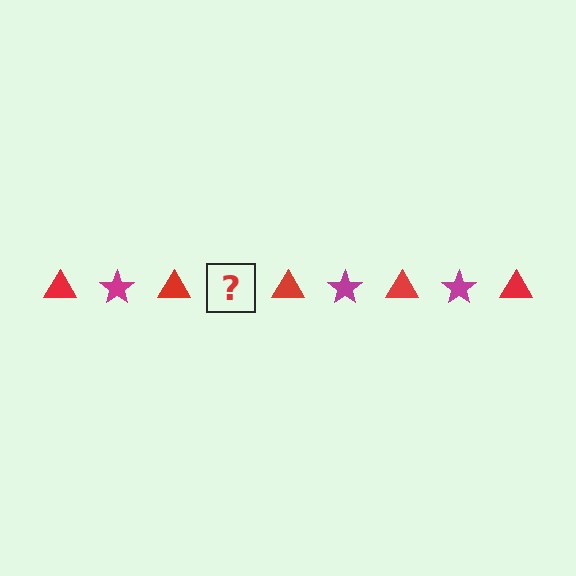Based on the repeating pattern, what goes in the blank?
The blank should be a magenta star.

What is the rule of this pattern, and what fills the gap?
The rule is that the pattern alternates between red triangle and magenta star. The gap should be filled with a magenta star.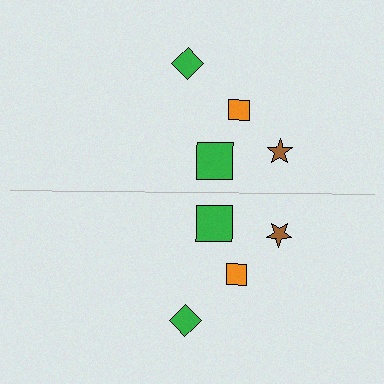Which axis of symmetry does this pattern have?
The pattern has a horizontal axis of symmetry running through the center of the image.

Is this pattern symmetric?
Yes, this pattern has bilateral (reflection) symmetry.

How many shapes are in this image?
There are 8 shapes in this image.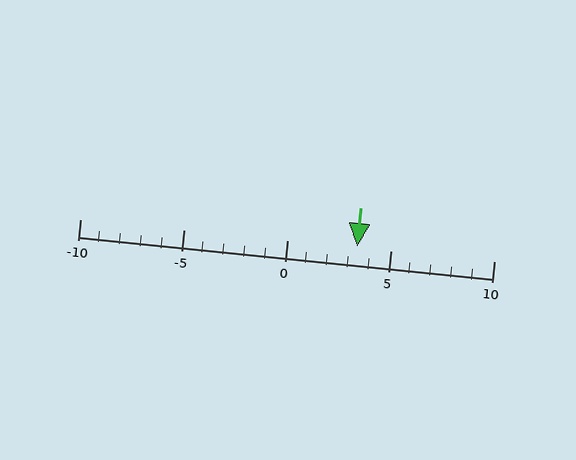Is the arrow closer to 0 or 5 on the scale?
The arrow is closer to 5.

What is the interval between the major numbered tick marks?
The major tick marks are spaced 5 units apart.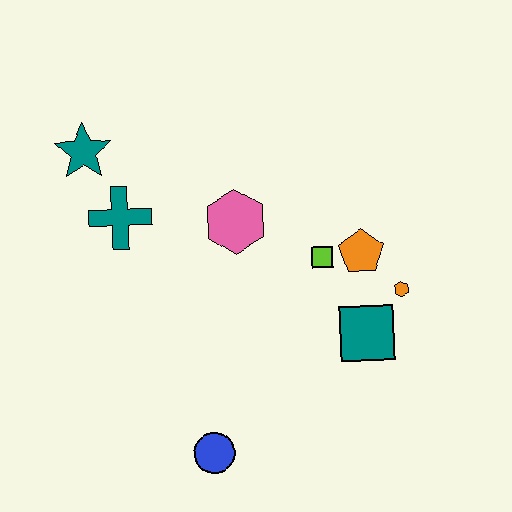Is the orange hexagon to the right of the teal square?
Yes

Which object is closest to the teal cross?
The teal star is closest to the teal cross.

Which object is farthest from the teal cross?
The orange hexagon is farthest from the teal cross.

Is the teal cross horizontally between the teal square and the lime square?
No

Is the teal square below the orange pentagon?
Yes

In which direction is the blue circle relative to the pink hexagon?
The blue circle is below the pink hexagon.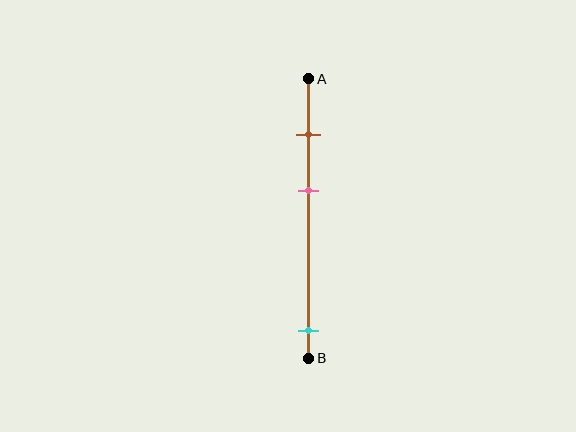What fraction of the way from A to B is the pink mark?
The pink mark is approximately 40% (0.4) of the way from A to B.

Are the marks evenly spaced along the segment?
No, the marks are not evenly spaced.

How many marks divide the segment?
There are 3 marks dividing the segment.